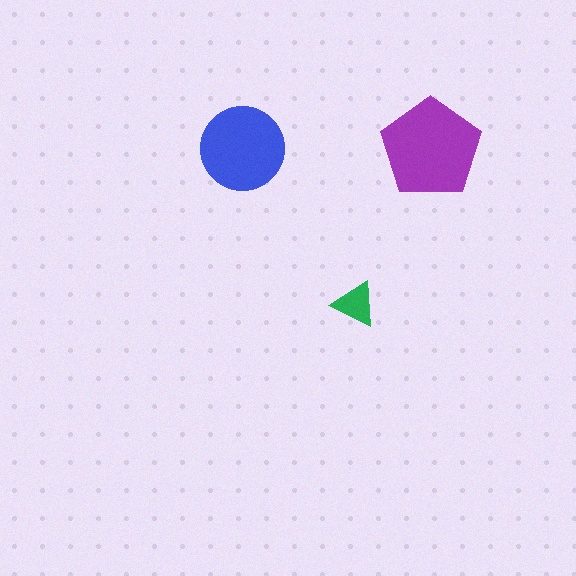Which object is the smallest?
The green triangle.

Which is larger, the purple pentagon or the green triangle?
The purple pentagon.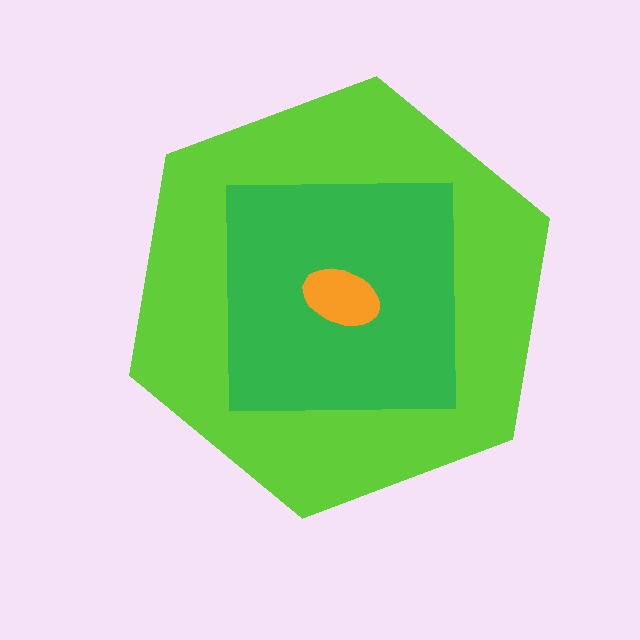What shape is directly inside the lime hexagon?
The green square.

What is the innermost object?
The orange ellipse.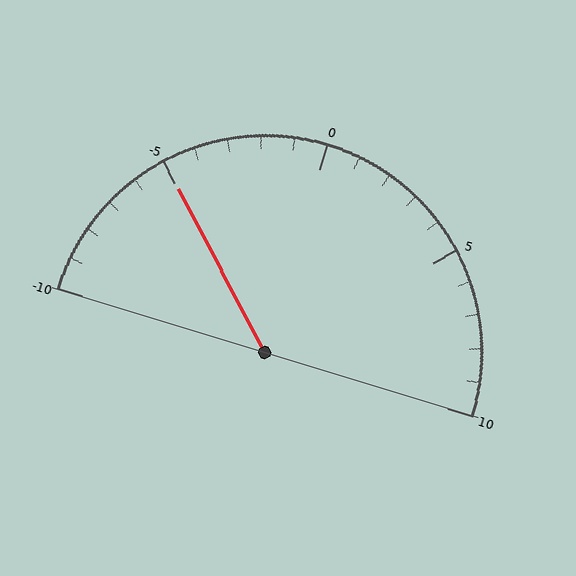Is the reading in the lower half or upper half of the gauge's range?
The reading is in the lower half of the range (-10 to 10).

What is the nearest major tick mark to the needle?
The nearest major tick mark is -5.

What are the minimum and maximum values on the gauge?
The gauge ranges from -10 to 10.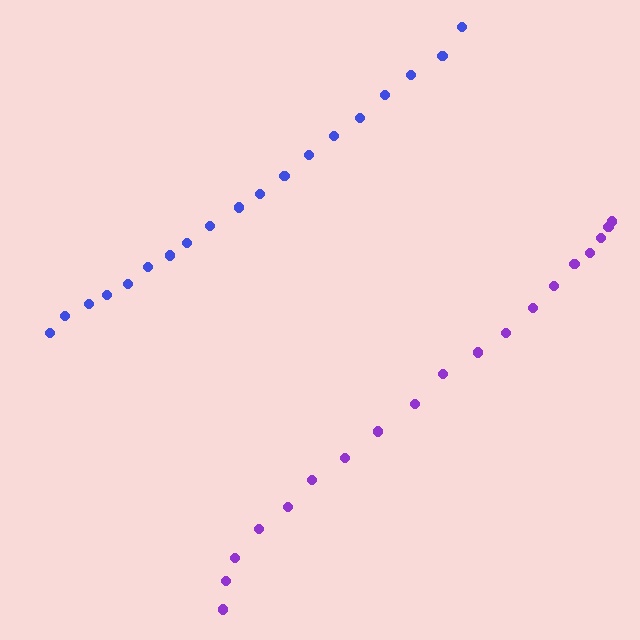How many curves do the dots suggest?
There are 2 distinct paths.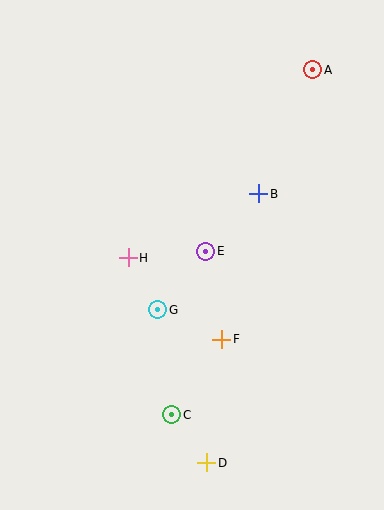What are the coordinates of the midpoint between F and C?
The midpoint between F and C is at (197, 377).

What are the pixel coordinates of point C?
Point C is at (172, 415).